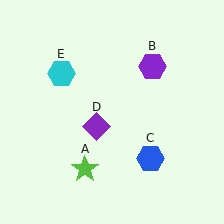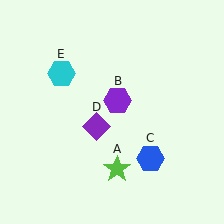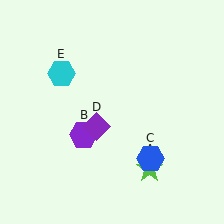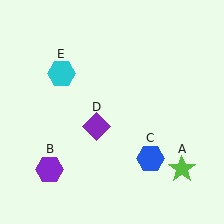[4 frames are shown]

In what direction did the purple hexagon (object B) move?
The purple hexagon (object B) moved down and to the left.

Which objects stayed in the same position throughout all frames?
Blue hexagon (object C) and purple diamond (object D) and cyan hexagon (object E) remained stationary.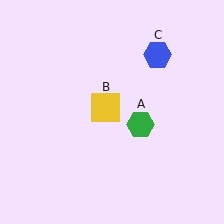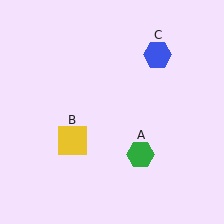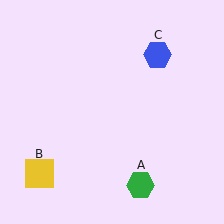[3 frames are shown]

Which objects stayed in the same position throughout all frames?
Blue hexagon (object C) remained stationary.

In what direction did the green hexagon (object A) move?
The green hexagon (object A) moved down.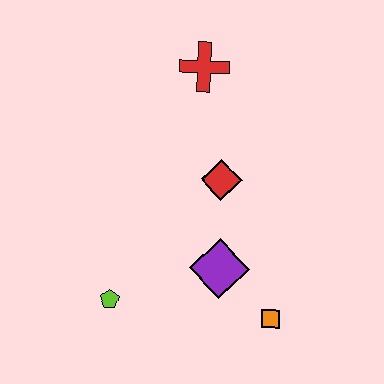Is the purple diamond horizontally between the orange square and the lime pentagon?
Yes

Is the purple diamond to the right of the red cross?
Yes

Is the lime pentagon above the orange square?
Yes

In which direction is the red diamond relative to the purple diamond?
The red diamond is above the purple diamond.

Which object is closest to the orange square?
The purple diamond is closest to the orange square.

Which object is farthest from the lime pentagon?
The red cross is farthest from the lime pentagon.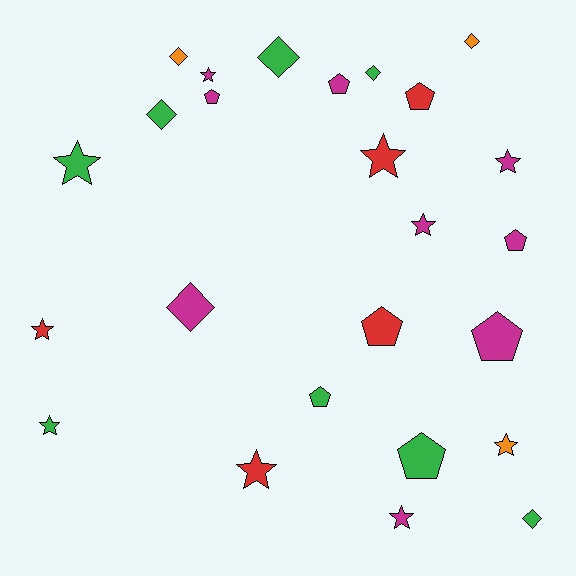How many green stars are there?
There are 2 green stars.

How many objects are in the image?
There are 25 objects.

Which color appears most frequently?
Magenta, with 9 objects.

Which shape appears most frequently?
Star, with 10 objects.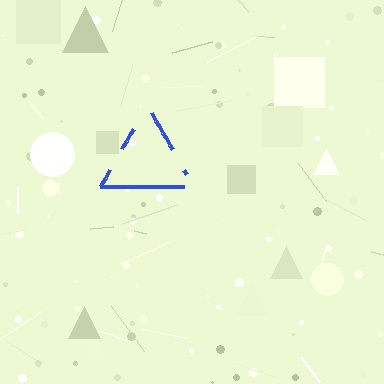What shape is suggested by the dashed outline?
The dashed outline suggests a triangle.